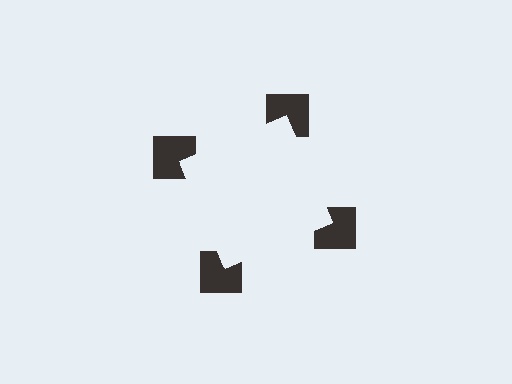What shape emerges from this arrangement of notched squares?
An illusory square — its edges are inferred from the aligned wedge cuts in the notched squares, not physically drawn.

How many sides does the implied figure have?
4 sides.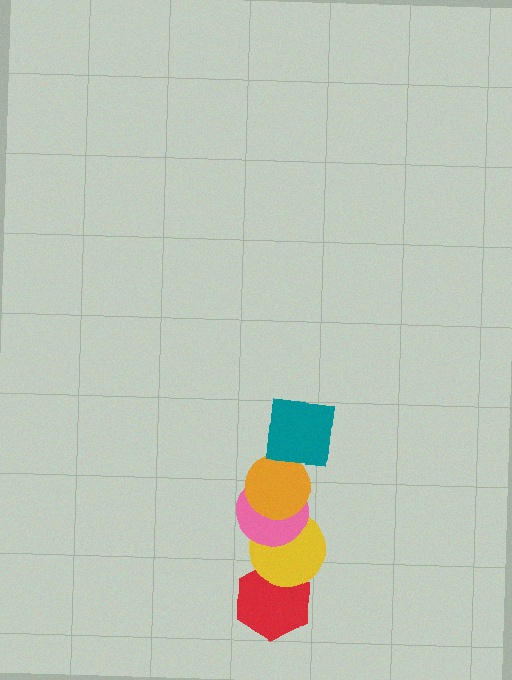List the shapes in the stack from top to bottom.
From top to bottom: the teal square, the orange circle, the pink circle, the yellow circle, the red hexagon.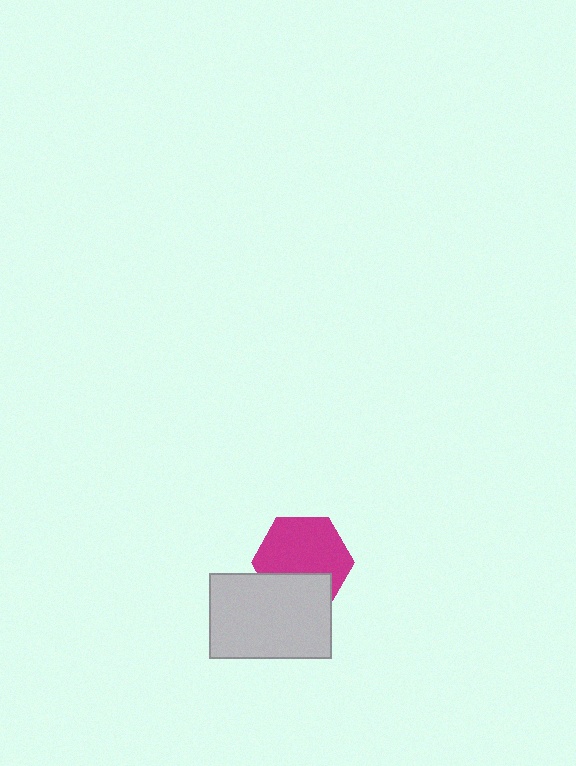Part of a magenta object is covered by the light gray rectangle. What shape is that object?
It is a hexagon.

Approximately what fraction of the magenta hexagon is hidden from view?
Roughly 31% of the magenta hexagon is hidden behind the light gray rectangle.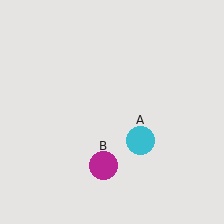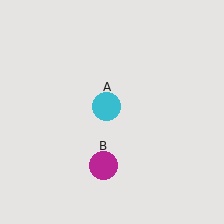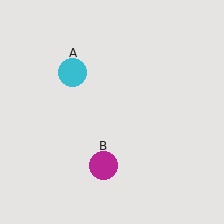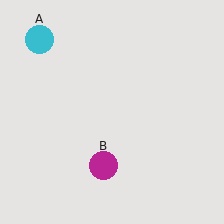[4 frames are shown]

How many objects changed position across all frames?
1 object changed position: cyan circle (object A).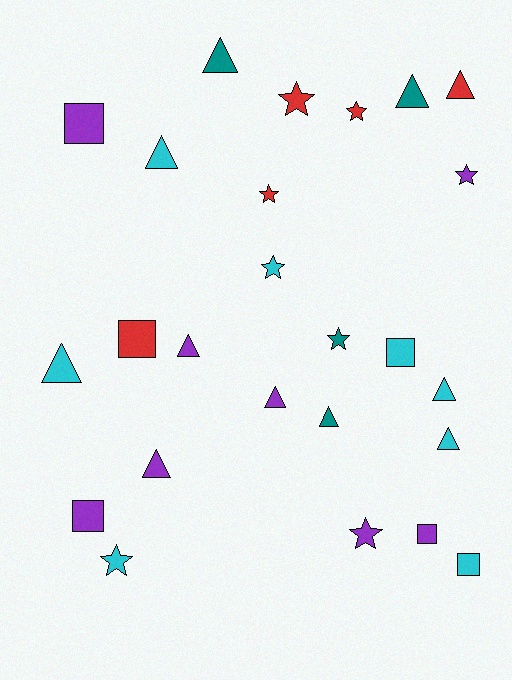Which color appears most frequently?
Purple, with 8 objects.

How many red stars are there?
There are 3 red stars.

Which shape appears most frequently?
Triangle, with 11 objects.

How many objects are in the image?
There are 25 objects.